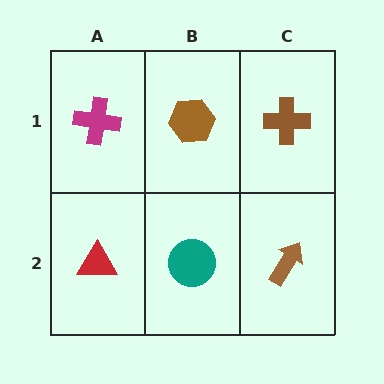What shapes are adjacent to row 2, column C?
A brown cross (row 1, column C), a teal circle (row 2, column B).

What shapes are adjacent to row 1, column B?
A teal circle (row 2, column B), a magenta cross (row 1, column A), a brown cross (row 1, column C).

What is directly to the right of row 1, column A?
A brown hexagon.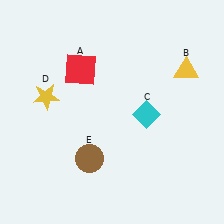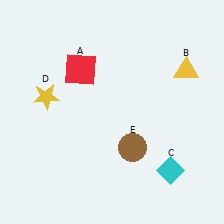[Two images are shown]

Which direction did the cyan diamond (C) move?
The cyan diamond (C) moved down.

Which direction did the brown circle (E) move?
The brown circle (E) moved right.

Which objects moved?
The objects that moved are: the cyan diamond (C), the brown circle (E).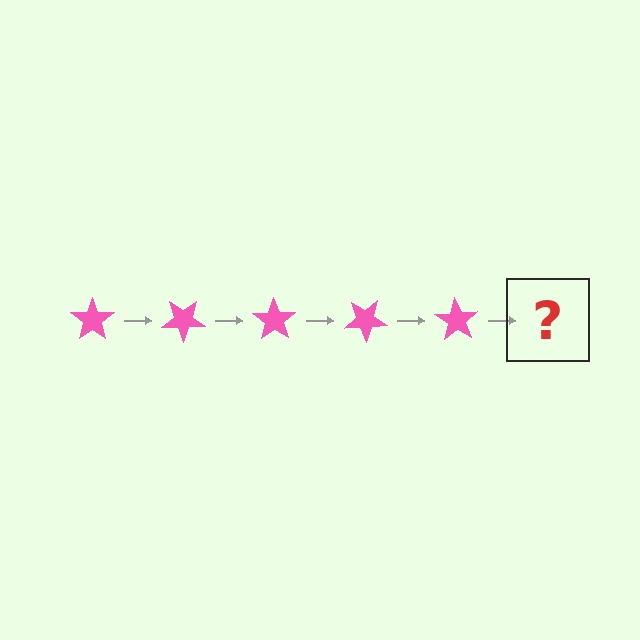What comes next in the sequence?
The next element should be a pink star rotated 175 degrees.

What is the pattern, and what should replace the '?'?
The pattern is that the star rotates 35 degrees each step. The '?' should be a pink star rotated 175 degrees.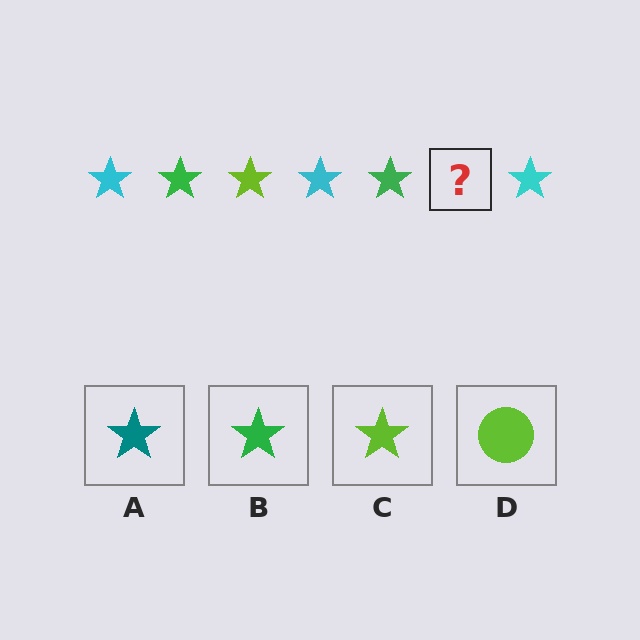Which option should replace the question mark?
Option C.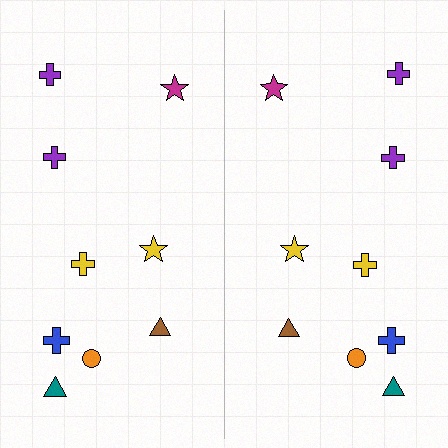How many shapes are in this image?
There are 18 shapes in this image.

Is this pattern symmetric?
Yes, this pattern has bilateral (reflection) symmetry.